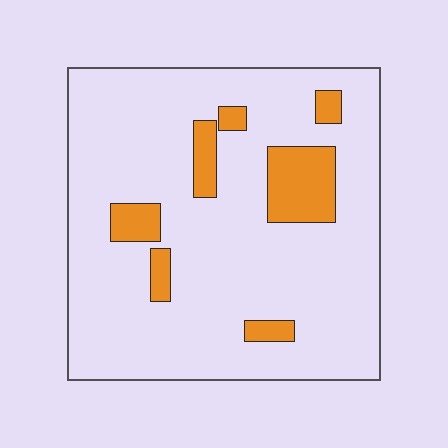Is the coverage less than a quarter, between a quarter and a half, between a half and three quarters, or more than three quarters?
Less than a quarter.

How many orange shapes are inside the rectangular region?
7.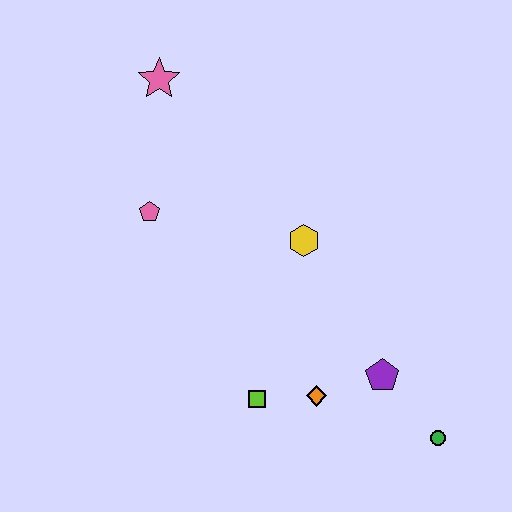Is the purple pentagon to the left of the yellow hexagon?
No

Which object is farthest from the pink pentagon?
The green circle is farthest from the pink pentagon.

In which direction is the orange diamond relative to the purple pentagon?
The orange diamond is to the left of the purple pentagon.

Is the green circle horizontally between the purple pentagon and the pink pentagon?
No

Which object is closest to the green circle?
The purple pentagon is closest to the green circle.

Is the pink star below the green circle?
No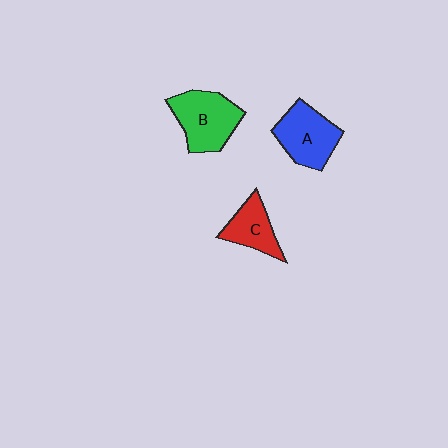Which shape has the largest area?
Shape B (green).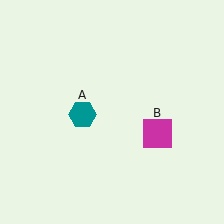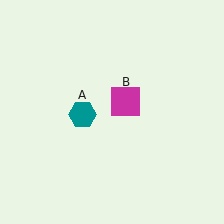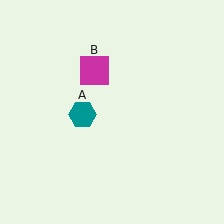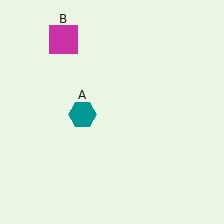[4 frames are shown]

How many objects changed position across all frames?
1 object changed position: magenta square (object B).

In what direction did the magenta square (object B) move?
The magenta square (object B) moved up and to the left.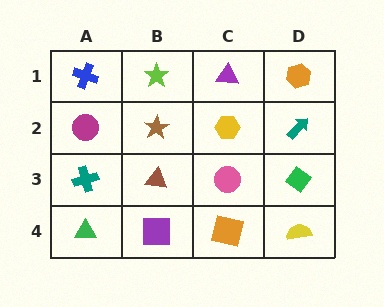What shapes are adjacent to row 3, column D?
A teal arrow (row 2, column D), a yellow semicircle (row 4, column D), a pink circle (row 3, column C).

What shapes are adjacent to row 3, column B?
A brown star (row 2, column B), a purple square (row 4, column B), a teal cross (row 3, column A), a pink circle (row 3, column C).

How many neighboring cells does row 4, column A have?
2.